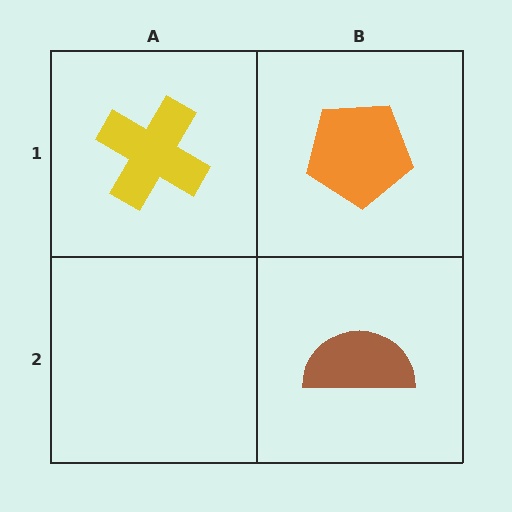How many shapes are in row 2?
1 shape.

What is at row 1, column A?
A yellow cross.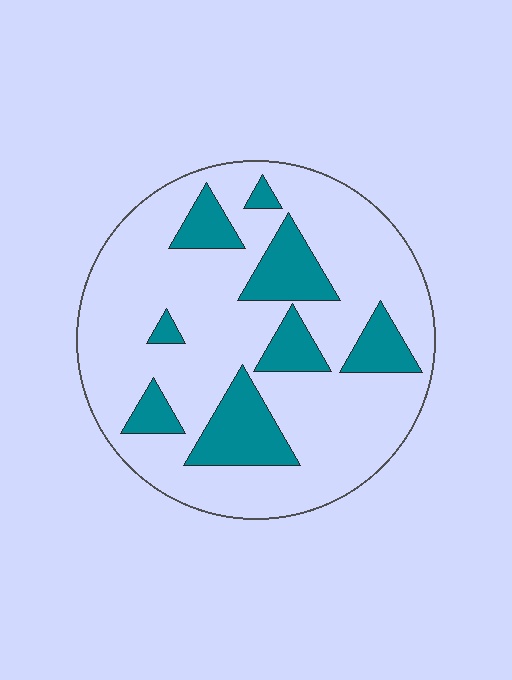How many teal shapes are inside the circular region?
8.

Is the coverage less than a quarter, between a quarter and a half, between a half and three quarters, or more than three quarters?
Less than a quarter.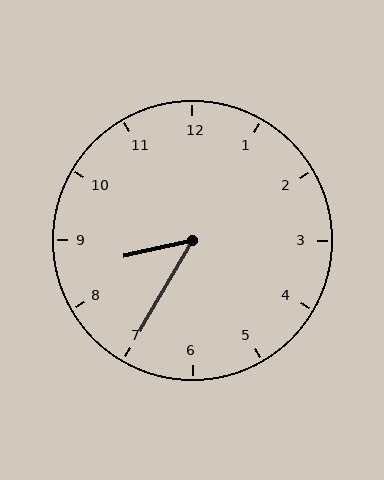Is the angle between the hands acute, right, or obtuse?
It is acute.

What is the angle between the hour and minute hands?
Approximately 48 degrees.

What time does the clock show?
8:35.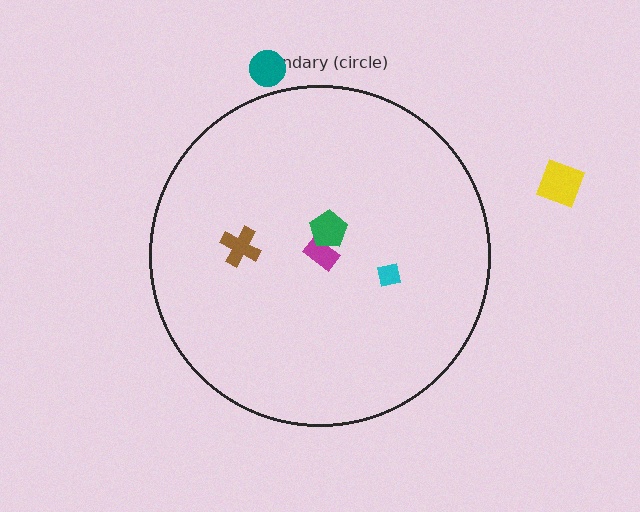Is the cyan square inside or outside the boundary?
Inside.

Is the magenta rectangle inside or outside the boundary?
Inside.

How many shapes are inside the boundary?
4 inside, 2 outside.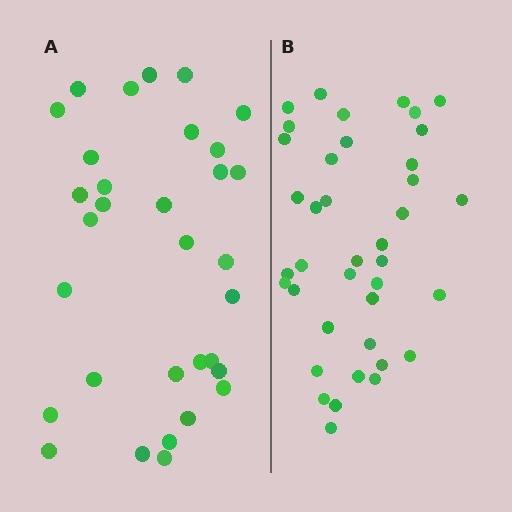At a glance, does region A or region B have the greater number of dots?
Region B (the right region) has more dots.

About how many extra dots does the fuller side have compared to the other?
Region B has roughly 8 or so more dots than region A.